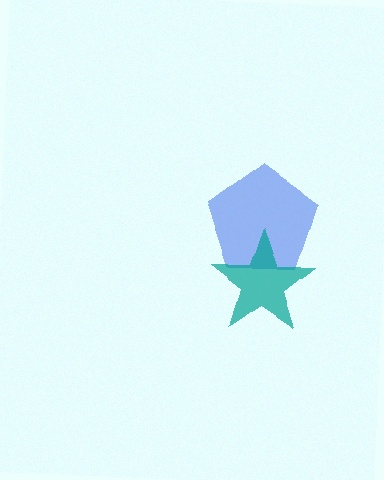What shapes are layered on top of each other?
The layered shapes are: a blue pentagon, a teal star.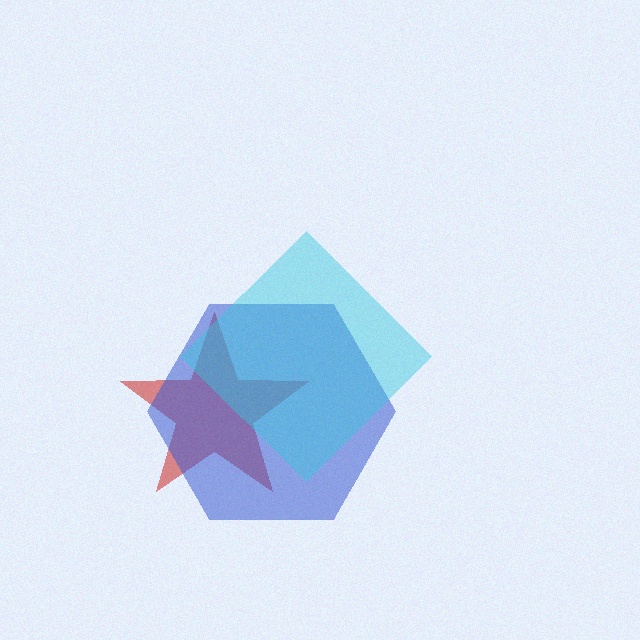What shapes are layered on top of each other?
The layered shapes are: a red star, a blue hexagon, a cyan diamond.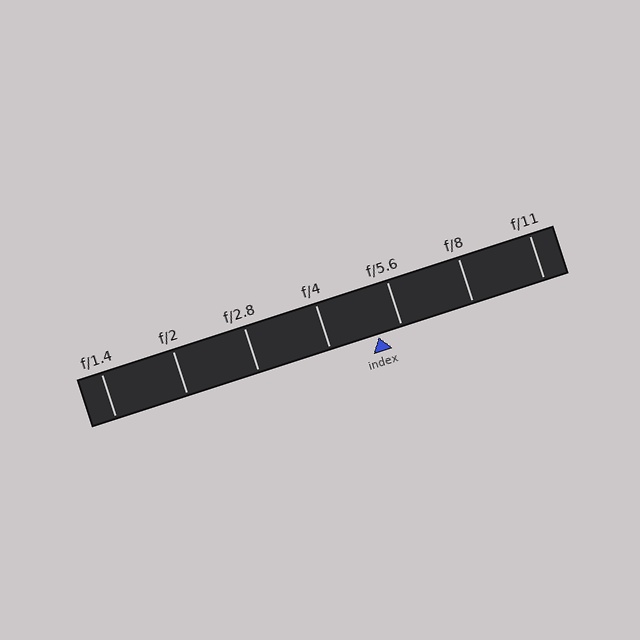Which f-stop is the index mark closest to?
The index mark is closest to f/5.6.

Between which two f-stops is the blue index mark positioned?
The index mark is between f/4 and f/5.6.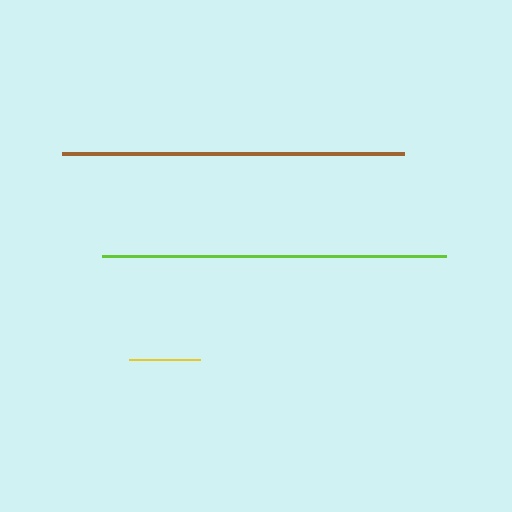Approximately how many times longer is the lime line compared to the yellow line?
The lime line is approximately 4.8 times the length of the yellow line.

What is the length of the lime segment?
The lime segment is approximately 344 pixels long.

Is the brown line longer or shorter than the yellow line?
The brown line is longer than the yellow line.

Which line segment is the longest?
The lime line is the longest at approximately 344 pixels.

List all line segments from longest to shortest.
From longest to shortest: lime, brown, yellow.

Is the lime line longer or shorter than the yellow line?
The lime line is longer than the yellow line.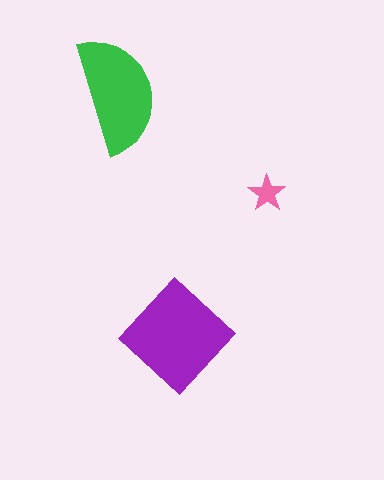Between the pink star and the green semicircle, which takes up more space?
The green semicircle.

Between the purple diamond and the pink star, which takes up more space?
The purple diamond.